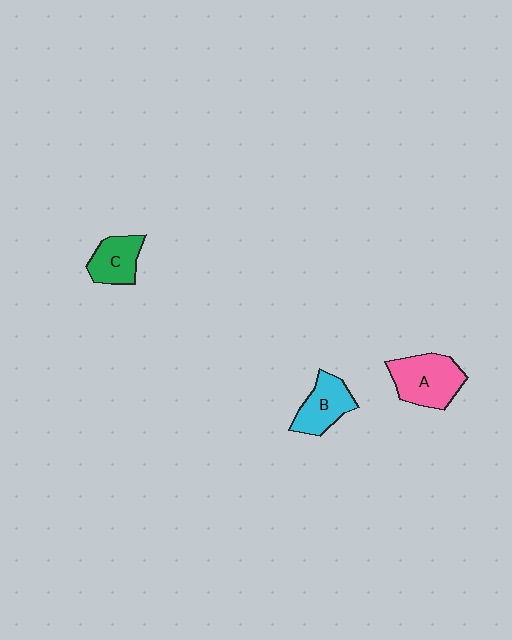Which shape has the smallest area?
Shape C (green).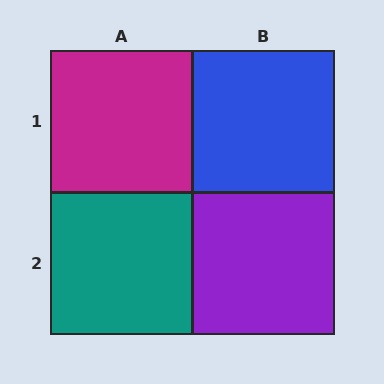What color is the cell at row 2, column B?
Purple.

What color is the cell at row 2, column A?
Teal.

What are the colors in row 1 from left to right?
Magenta, blue.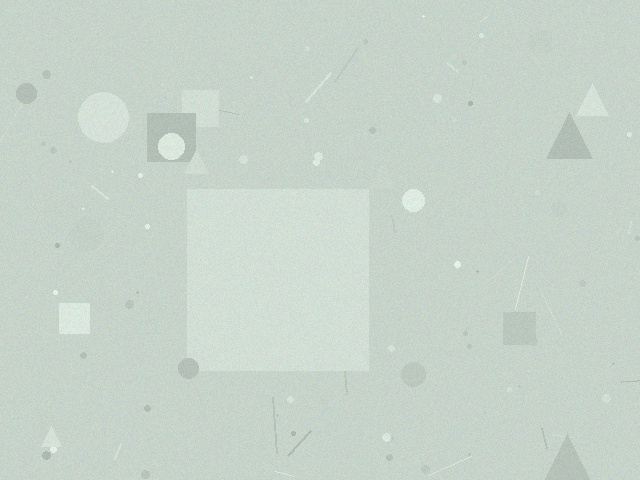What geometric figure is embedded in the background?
A square is embedded in the background.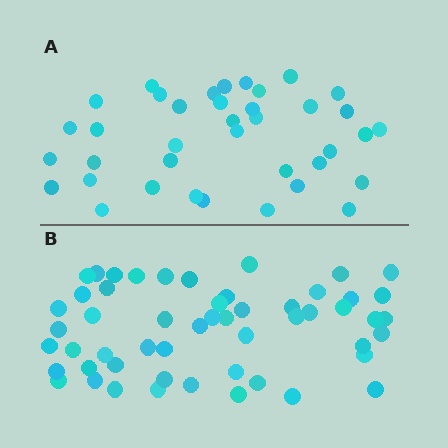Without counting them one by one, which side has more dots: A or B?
Region B (the bottom region) has more dots.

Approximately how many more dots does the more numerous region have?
Region B has approximately 15 more dots than region A.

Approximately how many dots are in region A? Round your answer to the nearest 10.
About 40 dots. (The exact count is 38, which rounds to 40.)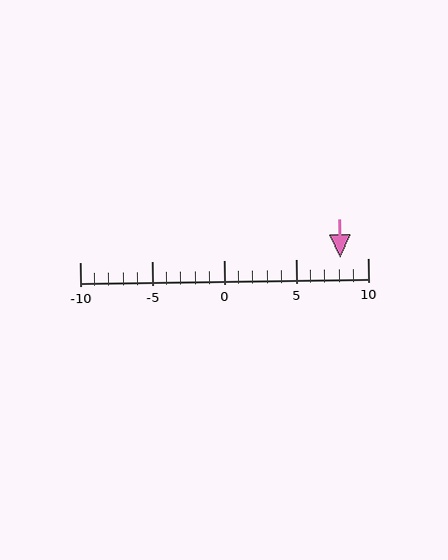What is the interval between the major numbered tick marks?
The major tick marks are spaced 5 units apart.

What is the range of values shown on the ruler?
The ruler shows values from -10 to 10.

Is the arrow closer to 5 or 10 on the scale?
The arrow is closer to 10.